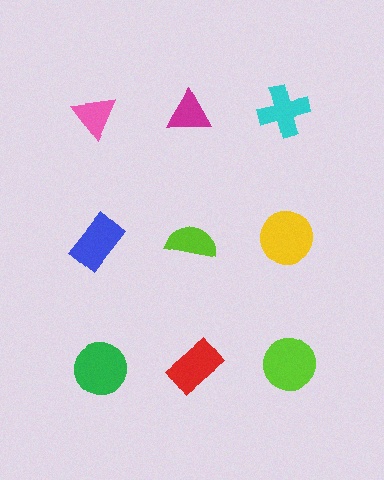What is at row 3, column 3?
A lime circle.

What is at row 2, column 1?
A blue rectangle.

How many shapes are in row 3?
3 shapes.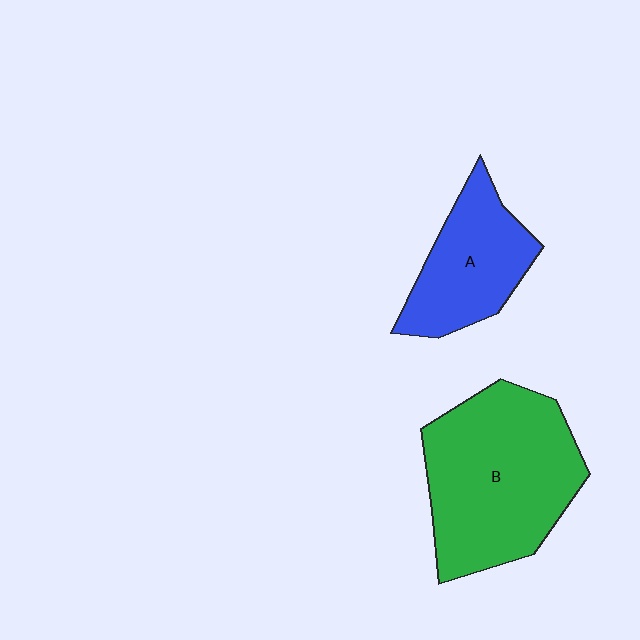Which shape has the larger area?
Shape B (green).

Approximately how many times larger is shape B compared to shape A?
Approximately 1.8 times.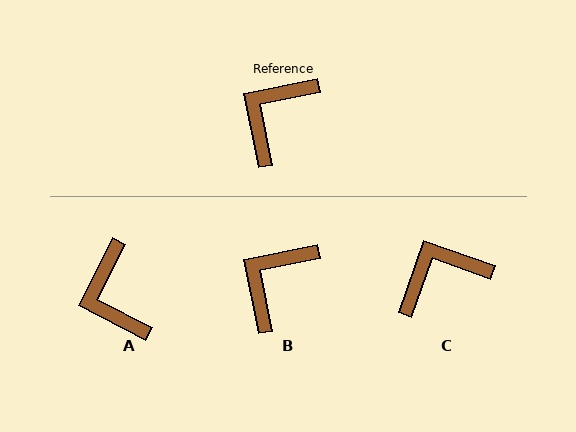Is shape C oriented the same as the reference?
No, it is off by about 31 degrees.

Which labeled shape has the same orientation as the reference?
B.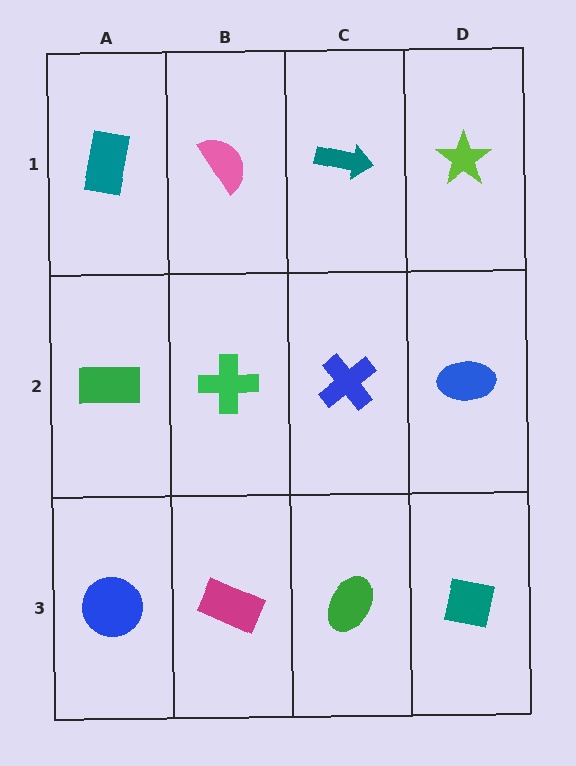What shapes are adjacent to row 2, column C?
A teal arrow (row 1, column C), a green ellipse (row 3, column C), a green cross (row 2, column B), a blue ellipse (row 2, column D).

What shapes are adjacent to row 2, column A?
A teal rectangle (row 1, column A), a blue circle (row 3, column A), a green cross (row 2, column B).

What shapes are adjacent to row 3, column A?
A green rectangle (row 2, column A), a magenta rectangle (row 3, column B).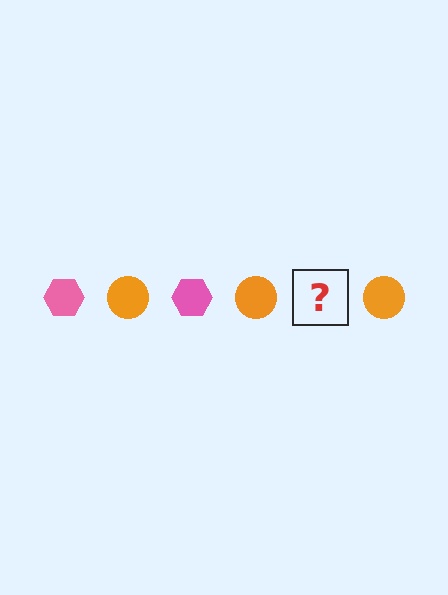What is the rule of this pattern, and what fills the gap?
The rule is that the pattern alternates between pink hexagon and orange circle. The gap should be filled with a pink hexagon.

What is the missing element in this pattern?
The missing element is a pink hexagon.